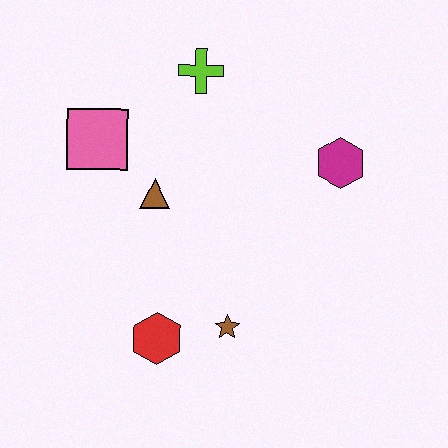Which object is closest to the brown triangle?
The pink square is closest to the brown triangle.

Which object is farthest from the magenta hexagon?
The red hexagon is farthest from the magenta hexagon.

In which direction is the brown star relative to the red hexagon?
The brown star is to the right of the red hexagon.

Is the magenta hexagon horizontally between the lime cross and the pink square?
No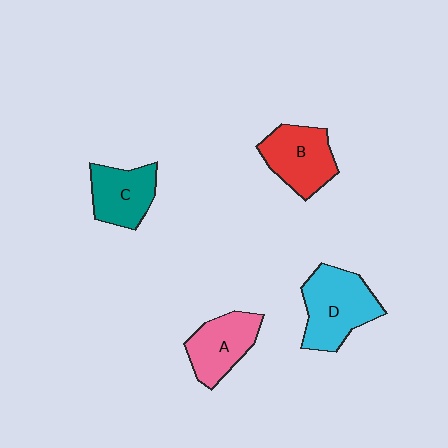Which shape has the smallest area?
Shape C (teal).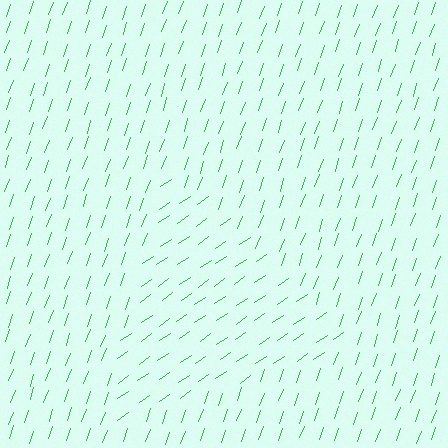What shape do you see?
I see a triangle.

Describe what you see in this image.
The image is filled with small green line segments. A triangle region in the image has lines oriented differently from the surrounding lines, creating a visible texture boundary.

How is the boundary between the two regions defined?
The boundary is defined purely by a change in line orientation (approximately 36 degrees difference). All lines are the same color and thickness.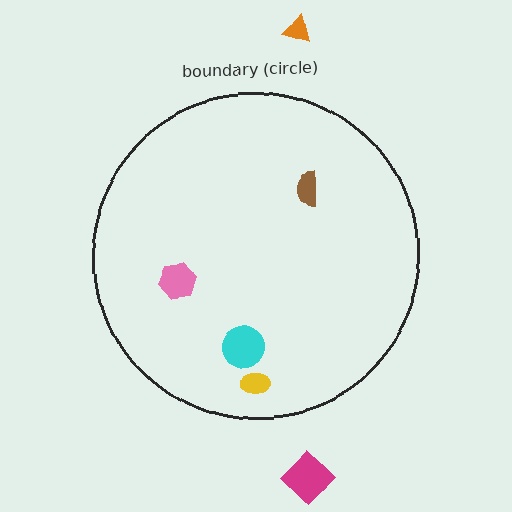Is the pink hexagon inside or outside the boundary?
Inside.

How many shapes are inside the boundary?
4 inside, 2 outside.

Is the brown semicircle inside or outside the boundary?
Inside.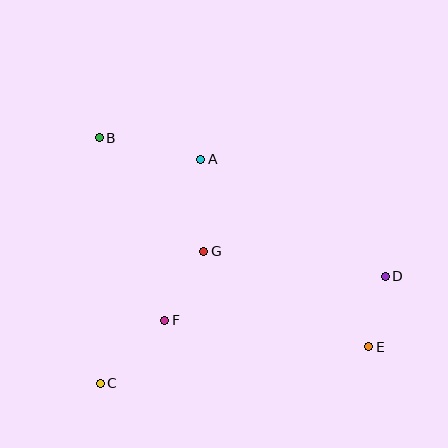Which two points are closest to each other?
Points D and E are closest to each other.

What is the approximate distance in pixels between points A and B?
The distance between A and B is approximately 104 pixels.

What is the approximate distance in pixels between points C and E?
The distance between C and E is approximately 271 pixels.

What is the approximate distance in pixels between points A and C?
The distance between A and C is approximately 245 pixels.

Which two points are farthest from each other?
Points B and E are farthest from each other.